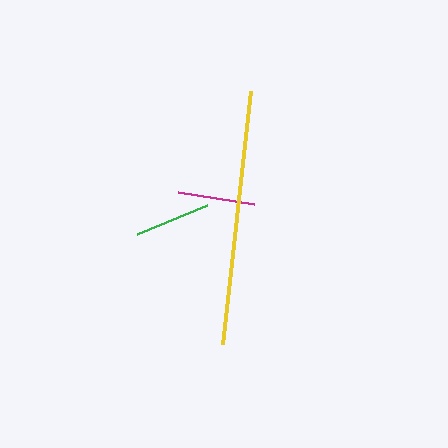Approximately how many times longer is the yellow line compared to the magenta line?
The yellow line is approximately 3.3 times the length of the magenta line.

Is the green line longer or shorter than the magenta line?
The magenta line is longer than the green line.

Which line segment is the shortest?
The green line is the shortest at approximately 76 pixels.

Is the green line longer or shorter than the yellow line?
The yellow line is longer than the green line.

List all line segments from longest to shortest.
From longest to shortest: yellow, magenta, green.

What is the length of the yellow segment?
The yellow segment is approximately 254 pixels long.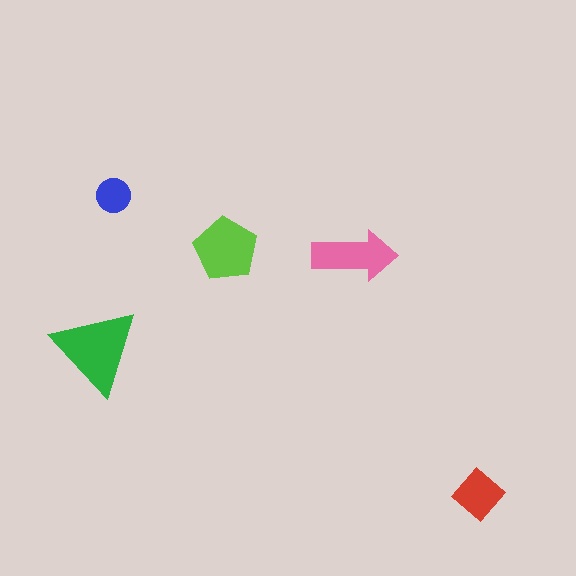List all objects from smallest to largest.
The blue circle, the red diamond, the pink arrow, the lime pentagon, the green triangle.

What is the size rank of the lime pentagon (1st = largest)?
2nd.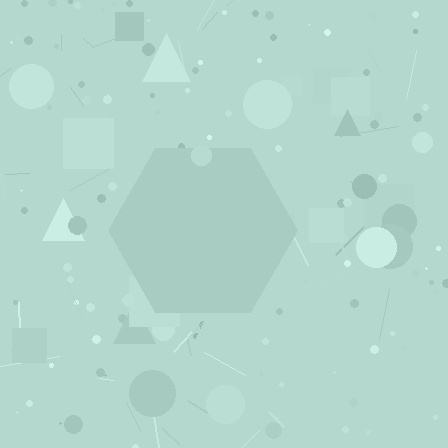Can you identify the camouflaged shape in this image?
The camouflaged shape is a hexagon.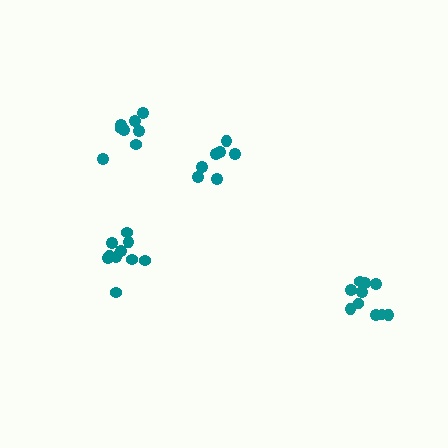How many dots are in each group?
Group 1: 7 dots, Group 2: 8 dots, Group 3: 10 dots, Group 4: 10 dots (35 total).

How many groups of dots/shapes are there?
There are 4 groups.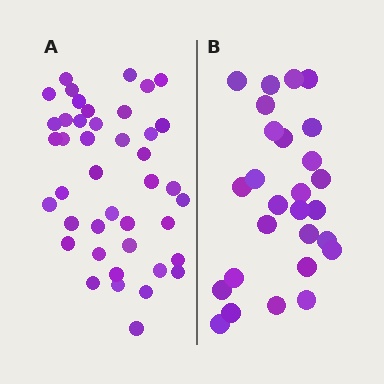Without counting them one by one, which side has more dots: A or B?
Region A (the left region) has more dots.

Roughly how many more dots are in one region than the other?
Region A has approximately 15 more dots than region B.